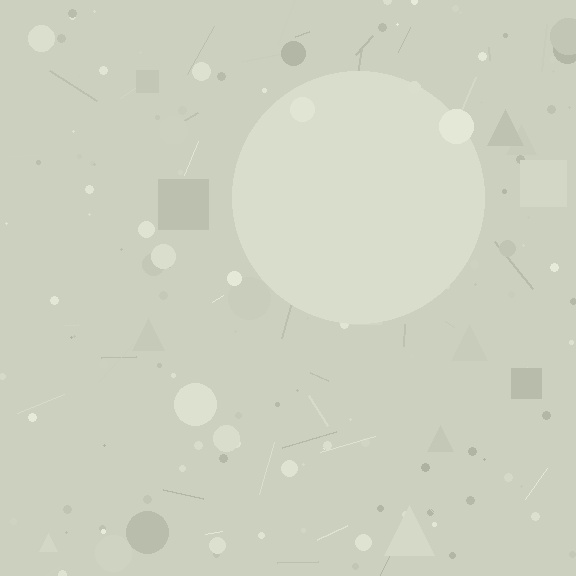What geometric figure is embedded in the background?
A circle is embedded in the background.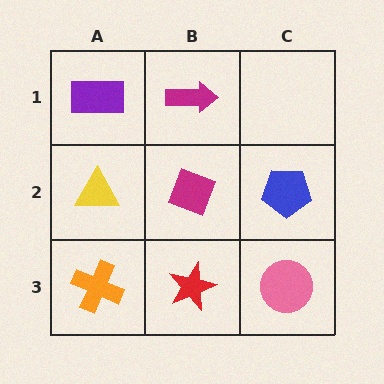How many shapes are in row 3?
3 shapes.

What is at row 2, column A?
A yellow triangle.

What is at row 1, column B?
A magenta arrow.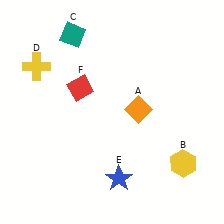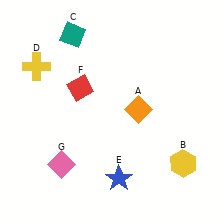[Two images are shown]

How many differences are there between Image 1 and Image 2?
There is 1 difference between the two images.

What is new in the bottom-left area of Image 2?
A pink diamond (G) was added in the bottom-left area of Image 2.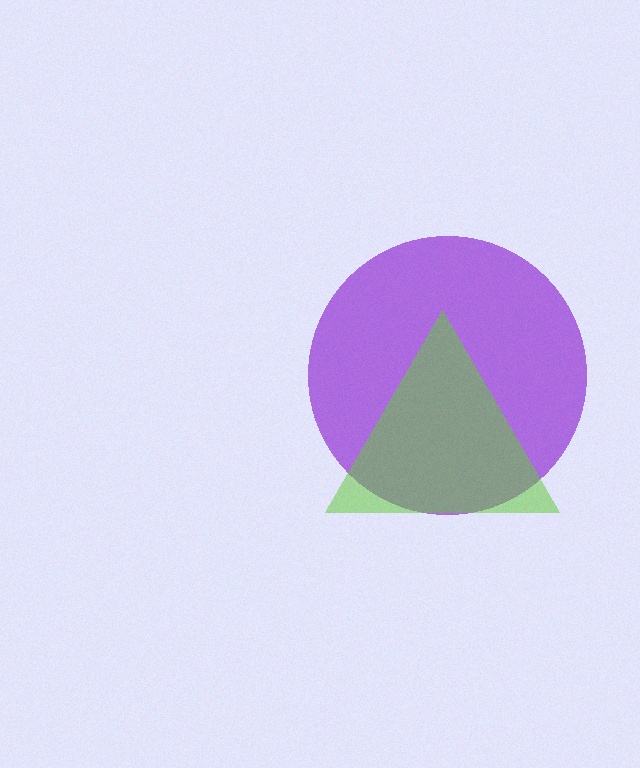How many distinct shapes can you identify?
There are 2 distinct shapes: a purple circle, a lime triangle.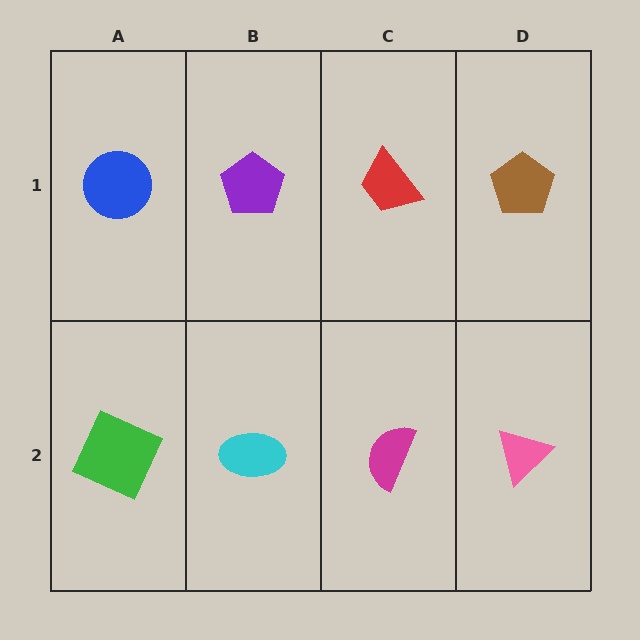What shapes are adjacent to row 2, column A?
A blue circle (row 1, column A), a cyan ellipse (row 2, column B).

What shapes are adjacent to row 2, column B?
A purple pentagon (row 1, column B), a green square (row 2, column A), a magenta semicircle (row 2, column C).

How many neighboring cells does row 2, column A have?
2.